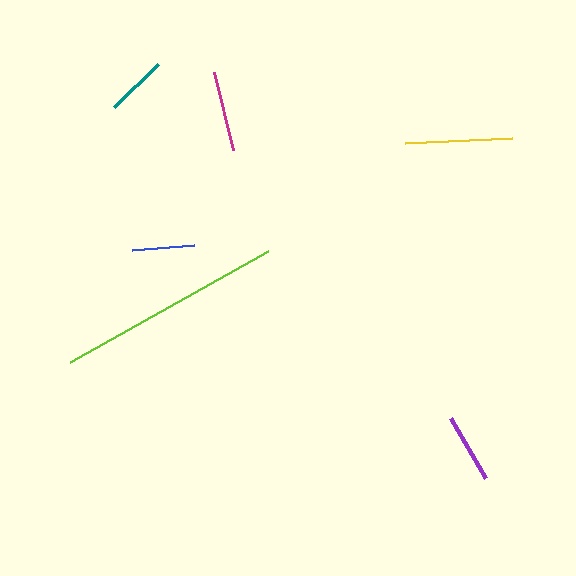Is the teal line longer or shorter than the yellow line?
The yellow line is longer than the teal line.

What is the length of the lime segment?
The lime segment is approximately 227 pixels long.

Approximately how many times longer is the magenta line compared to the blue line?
The magenta line is approximately 1.3 times the length of the blue line.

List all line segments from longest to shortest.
From longest to shortest: lime, yellow, magenta, purple, teal, blue.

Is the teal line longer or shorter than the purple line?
The purple line is longer than the teal line.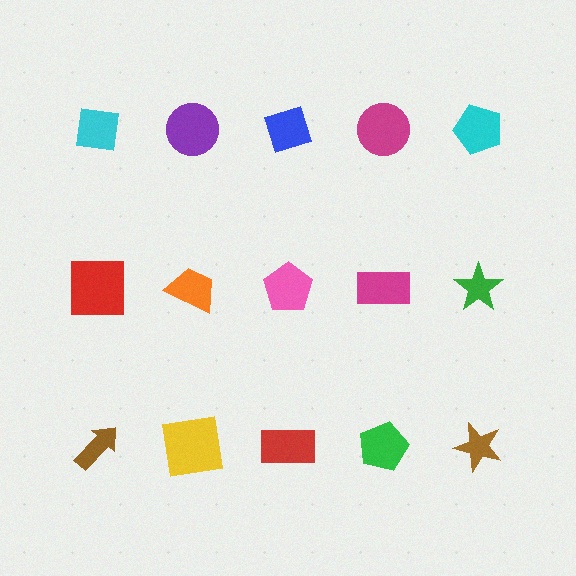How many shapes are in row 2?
5 shapes.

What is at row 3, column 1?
A brown arrow.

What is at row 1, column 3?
A blue diamond.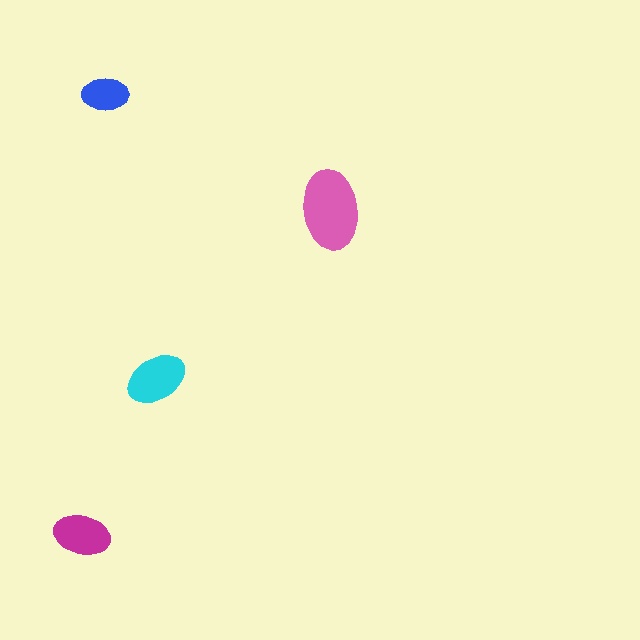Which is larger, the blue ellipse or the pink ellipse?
The pink one.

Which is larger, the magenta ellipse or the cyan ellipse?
The cyan one.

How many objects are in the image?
There are 4 objects in the image.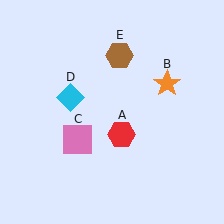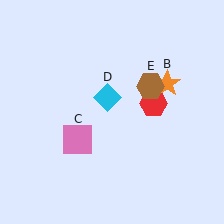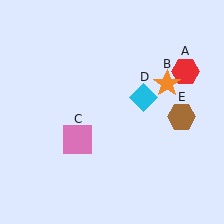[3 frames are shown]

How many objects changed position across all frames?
3 objects changed position: red hexagon (object A), cyan diamond (object D), brown hexagon (object E).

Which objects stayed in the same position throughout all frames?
Orange star (object B) and pink square (object C) remained stationary.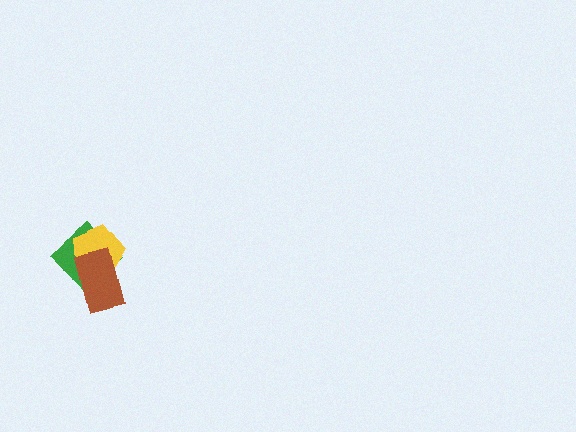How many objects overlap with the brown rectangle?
2 objects overlap with the brown rectangle.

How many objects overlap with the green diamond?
2 objects overlap with the green diamond.